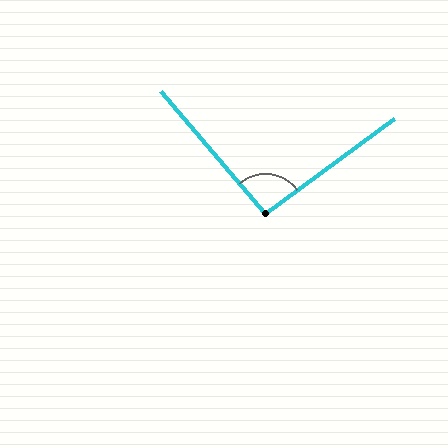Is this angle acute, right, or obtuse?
It is approximately a right angle.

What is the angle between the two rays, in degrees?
Approximately 94 degrees.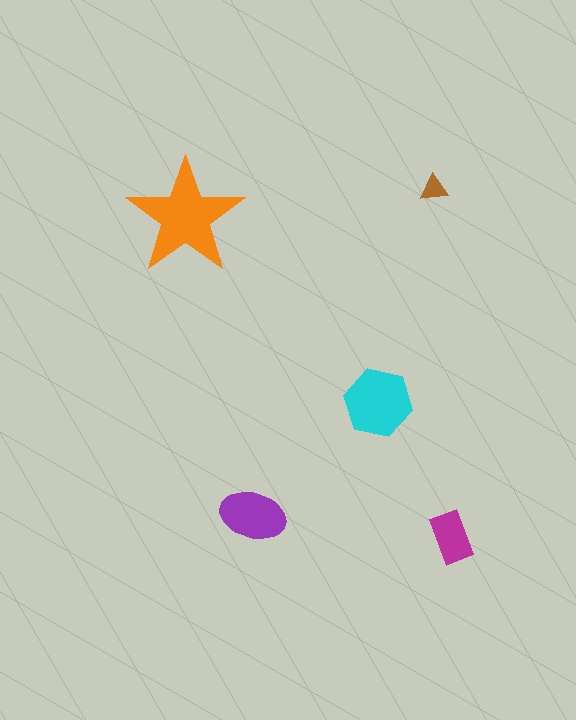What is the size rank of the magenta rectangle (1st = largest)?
4th.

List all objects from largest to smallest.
The orange star, the cyan hexagon, the purple ellipse, the magenta rectangle, the brown triangle.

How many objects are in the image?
There are 5 objects in the image.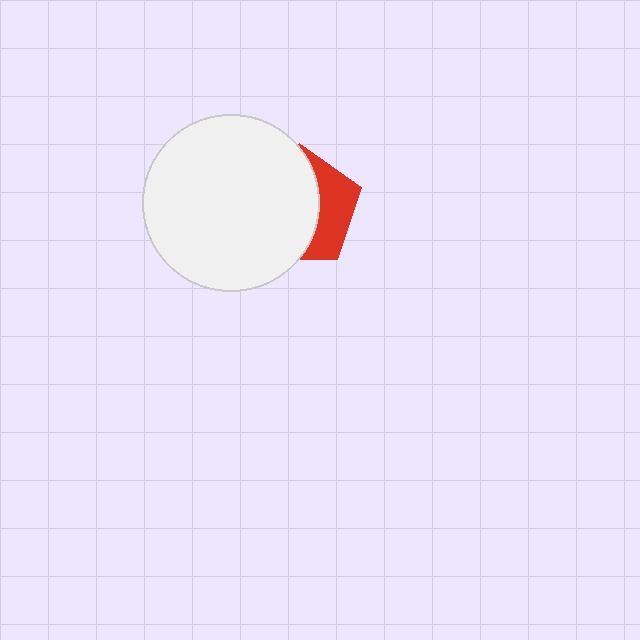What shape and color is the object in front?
The object in front is a white circle.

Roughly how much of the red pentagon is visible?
A small part of it is visible (roughly 34%).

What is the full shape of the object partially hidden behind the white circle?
The partially hidden object is a red pentagon.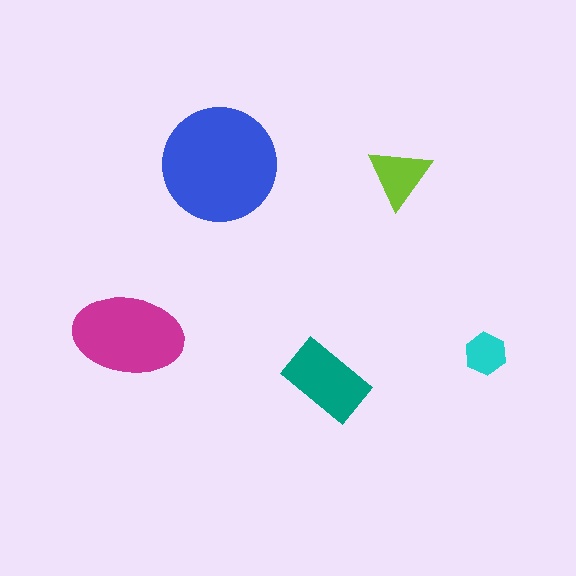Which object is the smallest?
The cyan hexagon.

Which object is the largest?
The blue circle.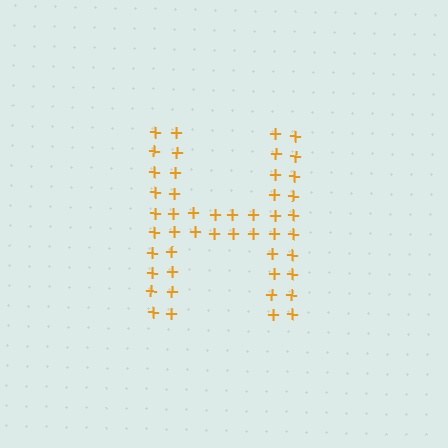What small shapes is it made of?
It is made of small plus signs.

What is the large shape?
The large shape is the letter H.